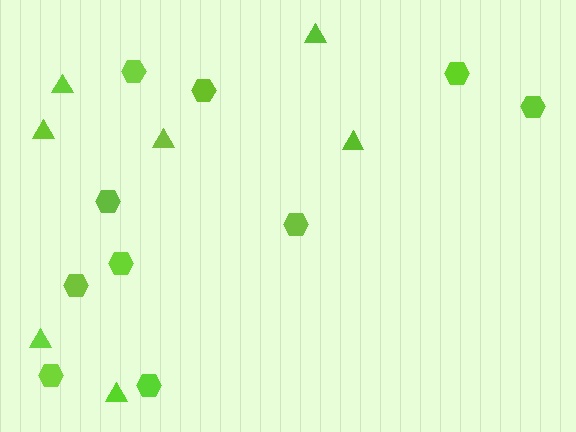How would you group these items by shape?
There are 2 groups: one group of triangles (7) and one group of hexagons (10).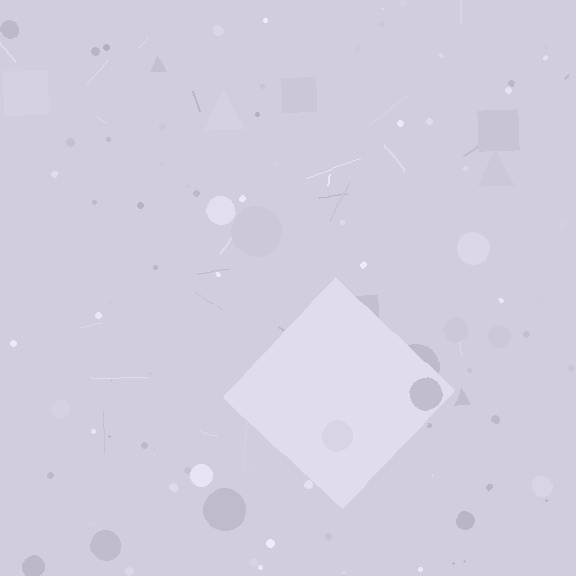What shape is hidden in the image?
A diamond is hidden in the image.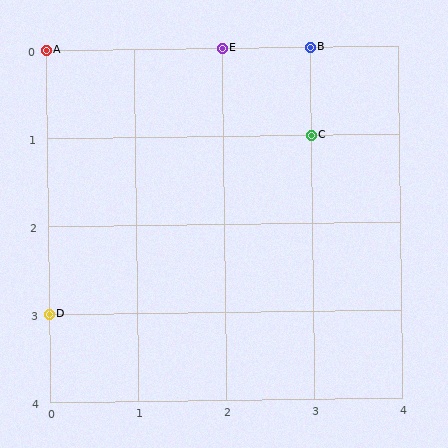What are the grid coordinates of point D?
Point D is at grid coordinates (0, 3).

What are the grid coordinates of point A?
Point A is at grid coordinates (0, 0).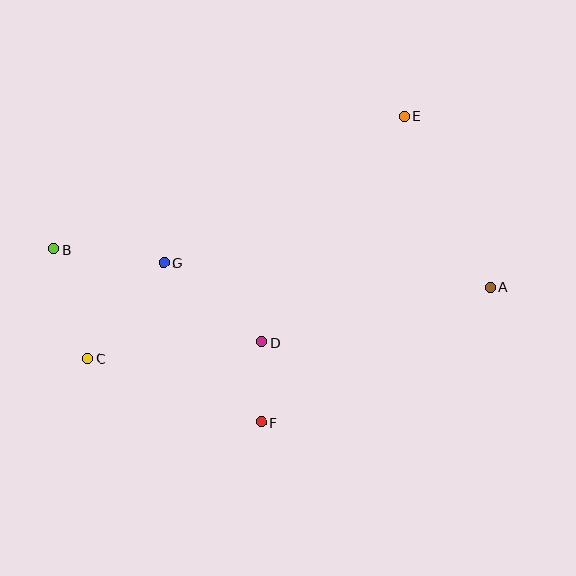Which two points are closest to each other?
Points D and F are closest to each other.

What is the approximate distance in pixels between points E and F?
The distance between E and F is approximately 338 pixels.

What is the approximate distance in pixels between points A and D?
The distance between A and D is approximately 236 pixels.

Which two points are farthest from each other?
Points A and B are farthest from each other.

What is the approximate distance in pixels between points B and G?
The distance between B and G is approximately 111 pixels.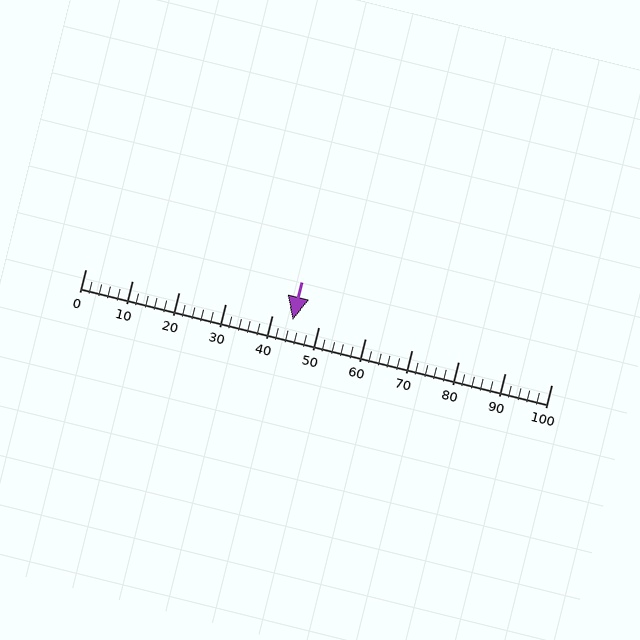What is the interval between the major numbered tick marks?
The major tick marks are spaced 10 units apart.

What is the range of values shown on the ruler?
The ruler shows values from 0 to 100.